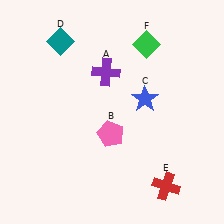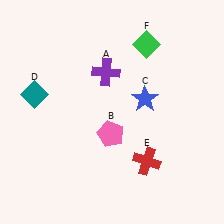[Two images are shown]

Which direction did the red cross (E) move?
The red cross (E) moved up.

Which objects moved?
The objects that moved are: the teal diamond (D), the red cross (E).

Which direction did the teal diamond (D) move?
The teal diamond (D) moved down.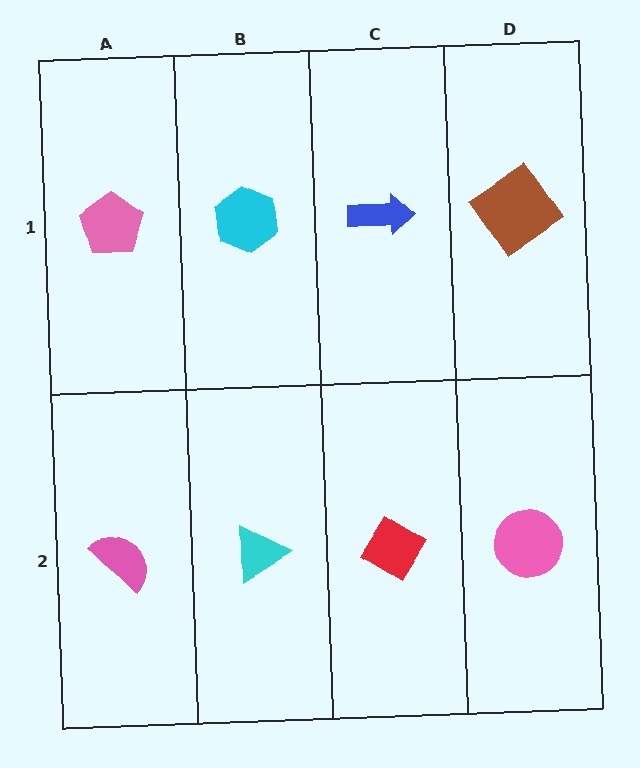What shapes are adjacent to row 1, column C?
A red diamond (row 2, column C), a cyan hexagon (row 1, column B), a brown diamond (row 1, column D).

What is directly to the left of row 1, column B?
A pink pentagon.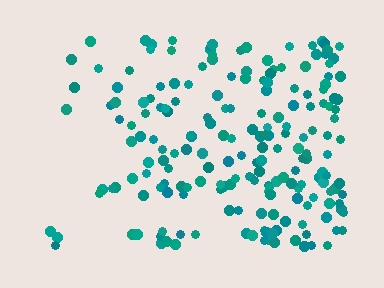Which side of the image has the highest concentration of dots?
The right.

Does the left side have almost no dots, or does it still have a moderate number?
Still a moderate number, just noticeably fewer than the right.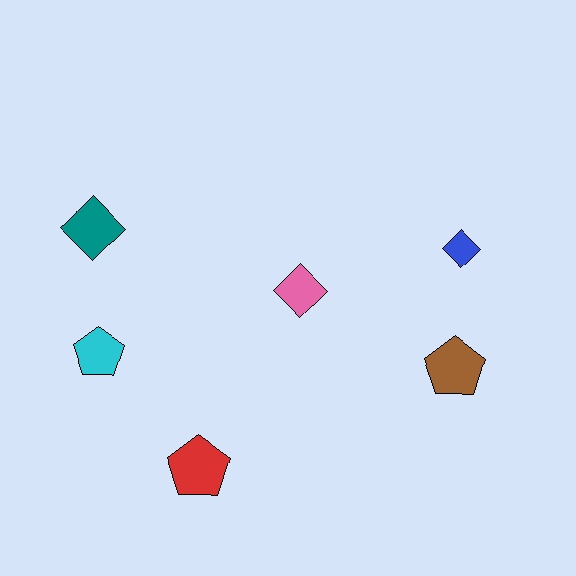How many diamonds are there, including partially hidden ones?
There are 3 diamonds.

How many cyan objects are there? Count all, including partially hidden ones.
There is 1 cyan object.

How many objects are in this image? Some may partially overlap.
There are 6 objects.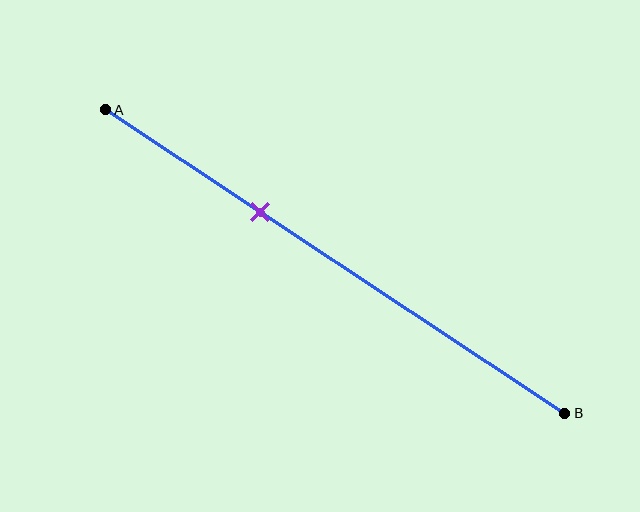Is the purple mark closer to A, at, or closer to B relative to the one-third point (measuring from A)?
The purple mark is approximately at the one-third point of segment AB.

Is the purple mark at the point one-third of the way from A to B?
Yes, the mark is approximately at the one-third point.